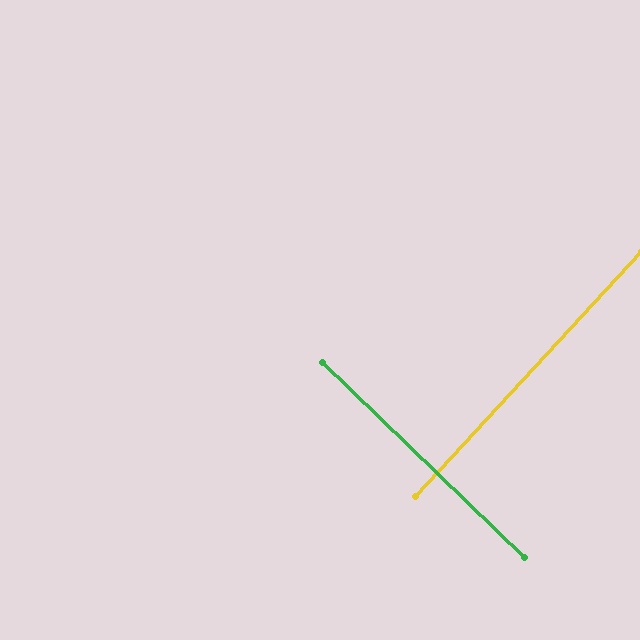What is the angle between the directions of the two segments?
Approximately 89 degrees.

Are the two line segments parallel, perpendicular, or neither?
Perpendicular — they meet at approximately 89°.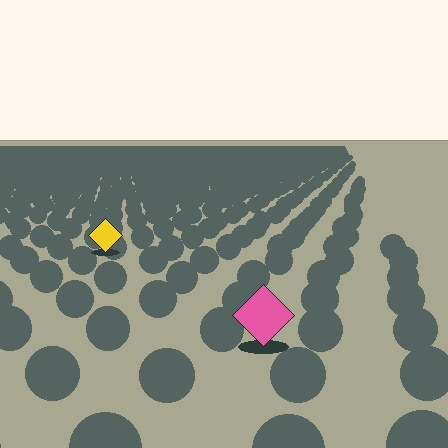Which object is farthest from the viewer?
The yellow diamond is farthest from the viewer. It appears smaller and the ground texture around it is denser.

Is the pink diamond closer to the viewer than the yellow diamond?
Yes. The pink diamond is closer — you can tell from the texture gradient: the ground texture is coarser near it.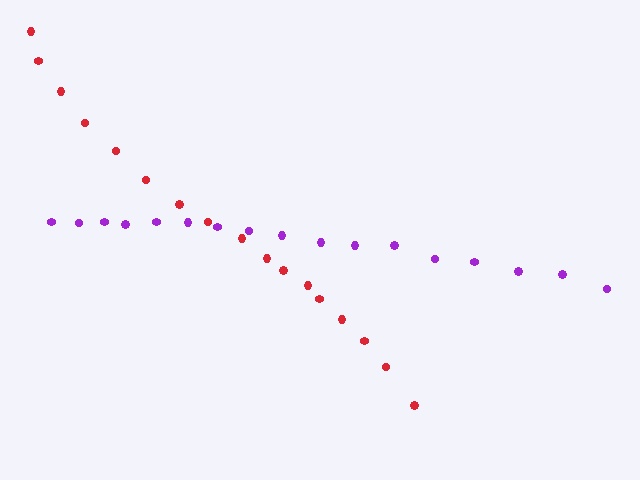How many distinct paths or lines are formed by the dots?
There are 2 distinct paths.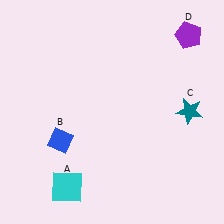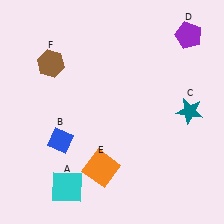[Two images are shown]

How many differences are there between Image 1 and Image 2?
There are 2 differences between the two images.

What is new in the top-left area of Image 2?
A brown hexagon (F) was added in the top-left area of Image 2.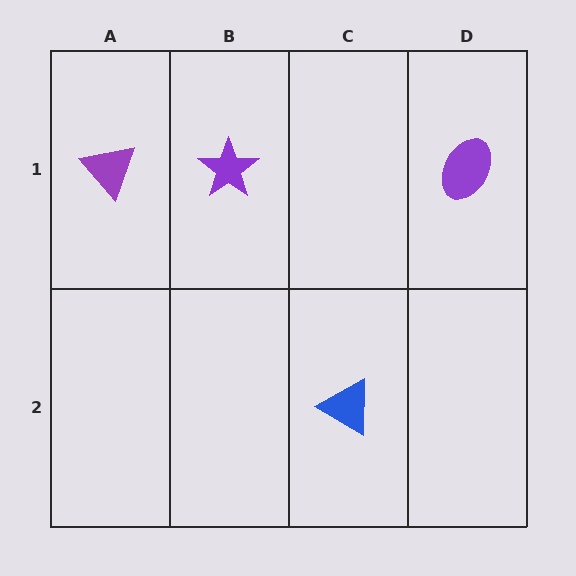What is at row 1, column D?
A purple ellipse.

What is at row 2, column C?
A blue triangle.